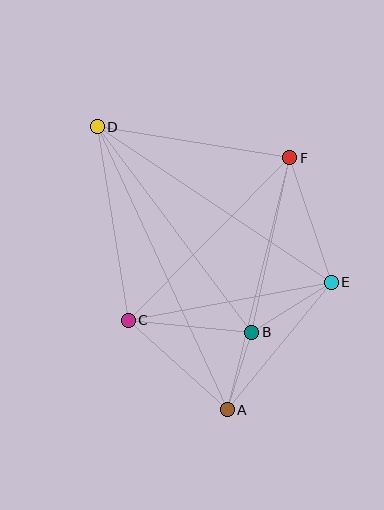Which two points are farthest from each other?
Points A and D are farthest from each other.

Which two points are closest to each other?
Points A and B are closest to each other.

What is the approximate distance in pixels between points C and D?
The distance between C and D is approximately 196 pixels.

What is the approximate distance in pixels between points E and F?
The distance between E and F is approximately 131 pixels.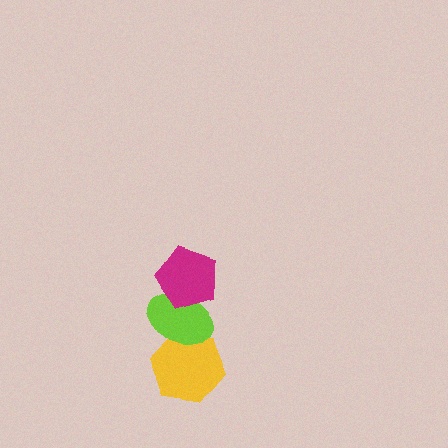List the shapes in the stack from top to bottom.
From top to bottom: the magenta pentagon, the lime ellipse, the yellow hexagon.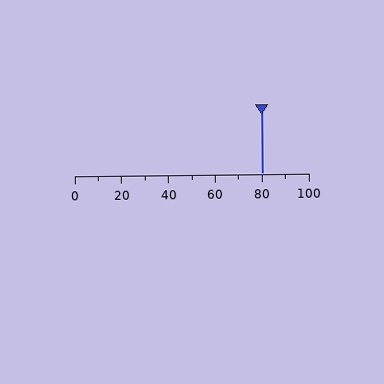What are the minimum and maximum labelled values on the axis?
The axis runs from 0 to 100.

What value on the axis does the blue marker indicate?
The marker indicates approximately 80.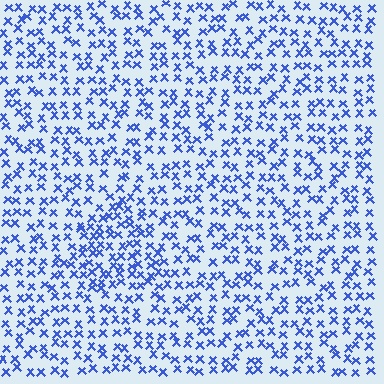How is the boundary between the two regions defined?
The boundary is defined by a change in element density (approximately 1.6x ratio). All elements are the same color, size, and shape.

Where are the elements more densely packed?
The elements are more densely packed inside the triangle boundary.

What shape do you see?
I see a triangle.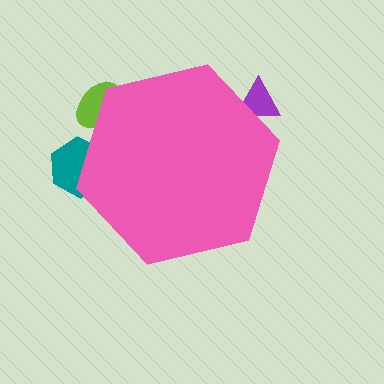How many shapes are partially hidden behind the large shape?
3 shapes are partially hidden.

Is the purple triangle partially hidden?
Yes, the purple triangle is partially hidden behind the pink hexagon.